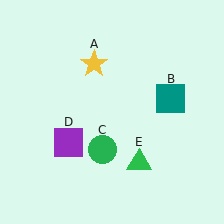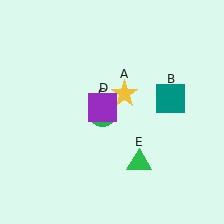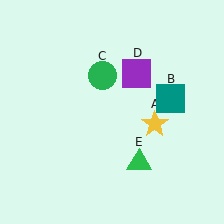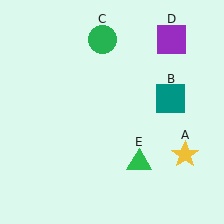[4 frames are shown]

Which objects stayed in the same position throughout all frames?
Teal square (object B) and green triangle (object E) remained stationary.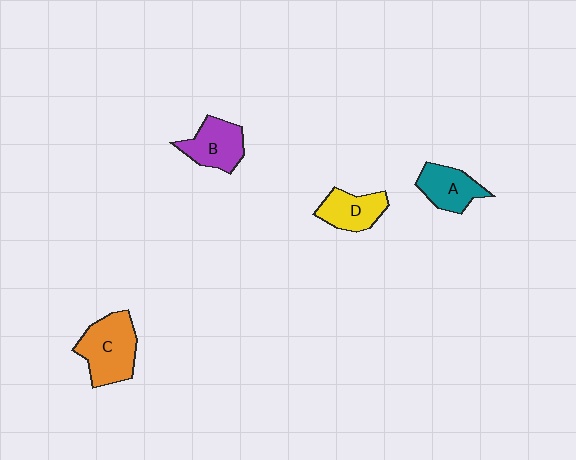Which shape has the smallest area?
Shape D (yellow).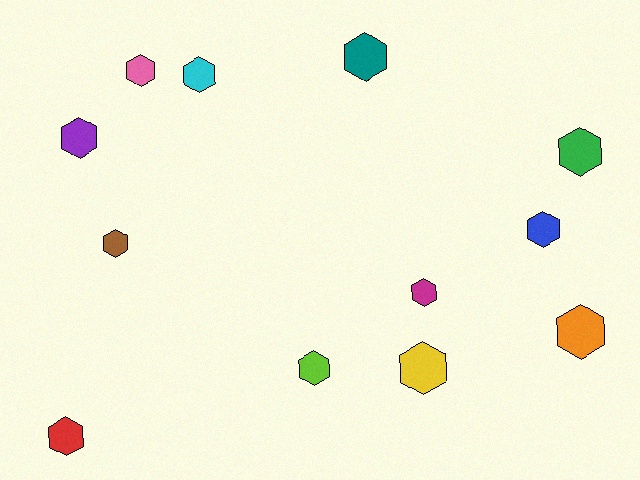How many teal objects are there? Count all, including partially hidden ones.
There is 1 teal object.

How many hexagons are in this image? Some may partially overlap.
There are 12 hexagons.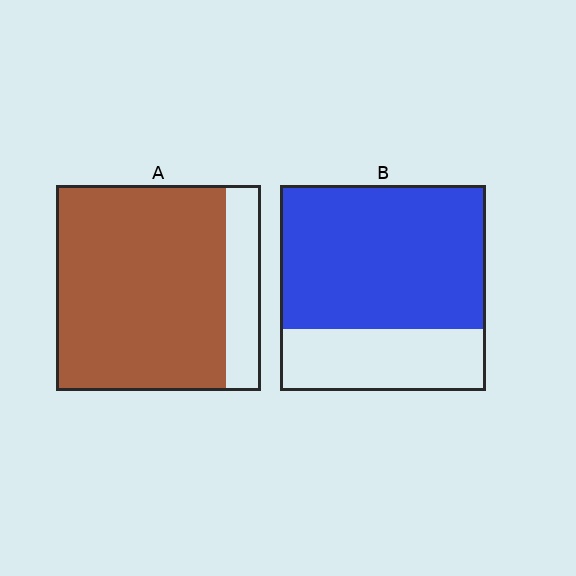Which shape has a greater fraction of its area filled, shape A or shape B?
Shape A.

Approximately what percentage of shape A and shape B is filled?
A is approximately 85% and B is approximately 70%.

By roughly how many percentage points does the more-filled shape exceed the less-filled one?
By roughly 15 percentage points (A over B).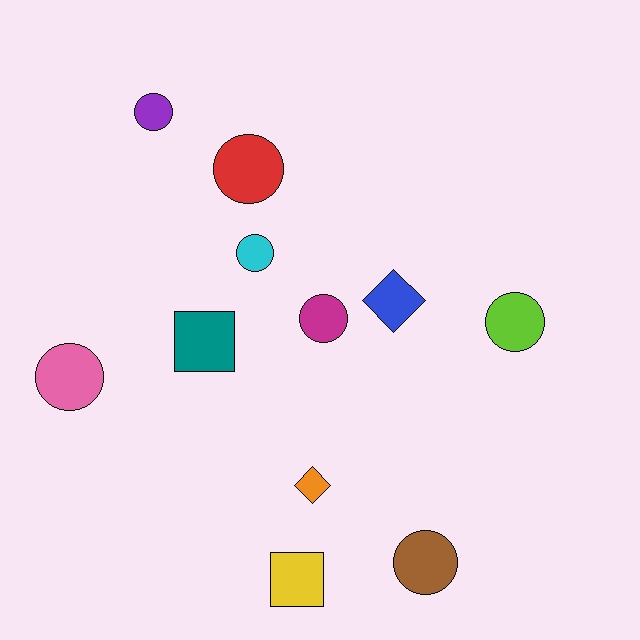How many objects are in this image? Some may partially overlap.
There are 11 objects.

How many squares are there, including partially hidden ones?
There are 2 squares.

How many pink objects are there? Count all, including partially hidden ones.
There is 1 pink object.